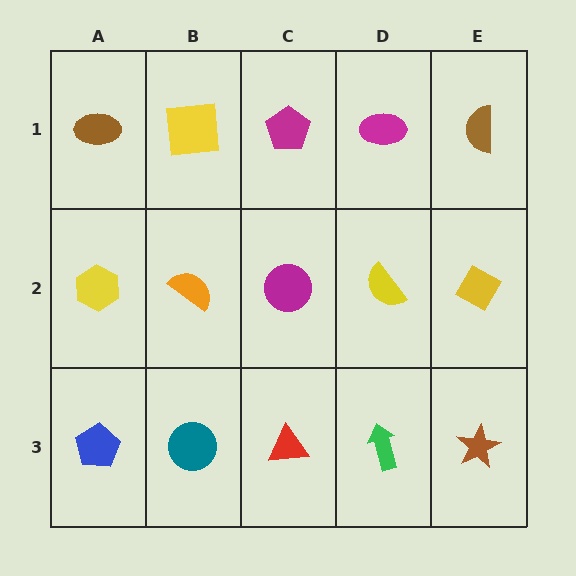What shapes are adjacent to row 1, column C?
A magenta circle (row 2, column C), a yellow square (row 1, column B), a magenta ellipse (row 1, column D).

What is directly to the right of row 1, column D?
A brown semicircle.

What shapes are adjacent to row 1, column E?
A yellow diamond (row 2, column E), a magenta ellipse (row 1, column D).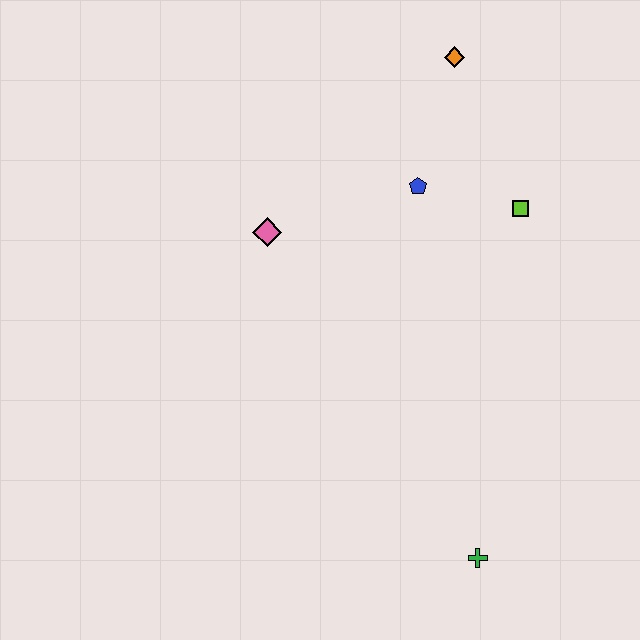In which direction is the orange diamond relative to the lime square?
The orange diamond is above the lime square.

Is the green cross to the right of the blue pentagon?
Yes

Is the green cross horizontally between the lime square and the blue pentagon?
Yes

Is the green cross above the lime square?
No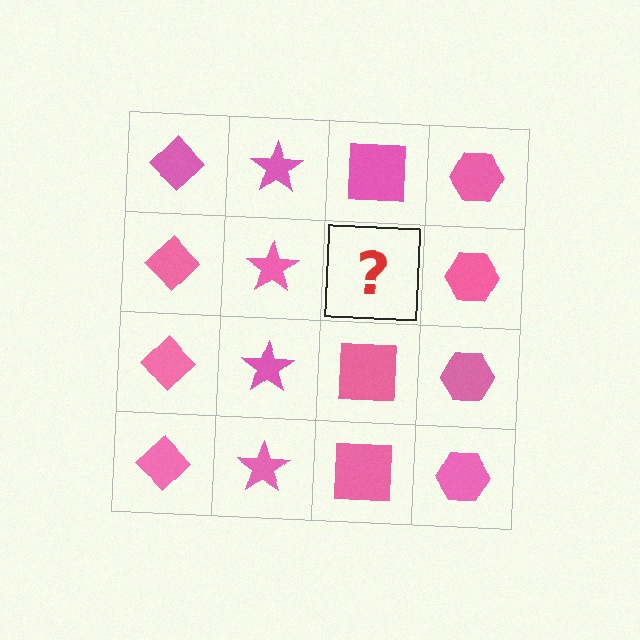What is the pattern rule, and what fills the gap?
The rule is that each column has a consistent shape. The gap should be filled with a pink square.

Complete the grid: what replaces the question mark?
The question mark should be replaced with a pink square.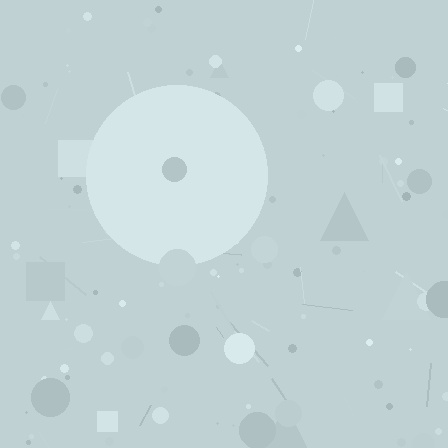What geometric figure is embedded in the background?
A circle is embedded in the background.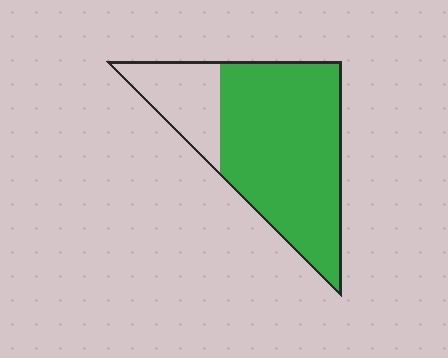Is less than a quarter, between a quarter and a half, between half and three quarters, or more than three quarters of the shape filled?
More than three quarters.